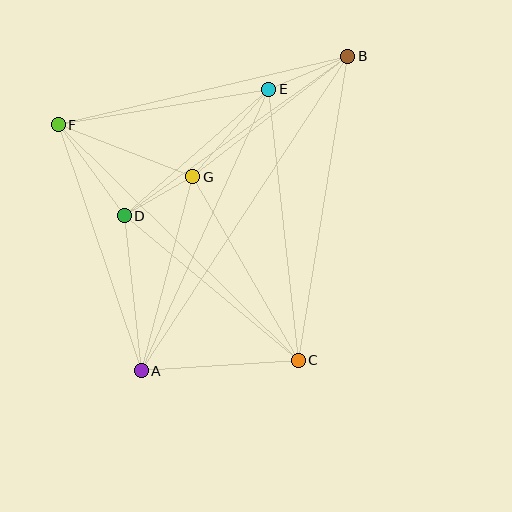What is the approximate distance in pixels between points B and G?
The distance between B and G is approximately 196 pixels.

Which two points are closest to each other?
Points D and G are closest to each other.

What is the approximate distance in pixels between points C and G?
The distance between C and G is approximately 212 pixels.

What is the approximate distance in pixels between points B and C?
The distance between B and C is approximately 308 pixels.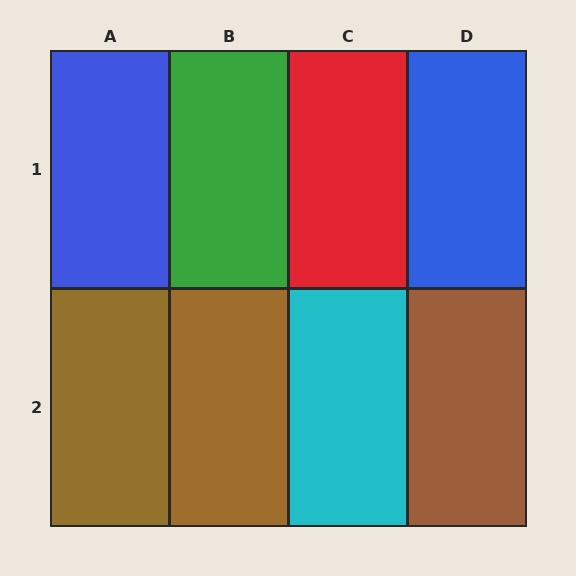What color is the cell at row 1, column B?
Green.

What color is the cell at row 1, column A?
Blue.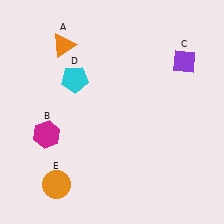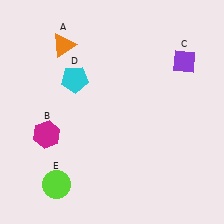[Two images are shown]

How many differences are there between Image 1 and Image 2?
There is 1 difference between the two images.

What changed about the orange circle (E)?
In Image 1, E is orange. In Image 2, it changed to lime.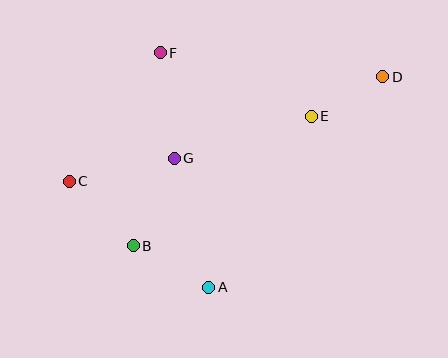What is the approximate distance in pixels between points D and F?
The distance between D and F is approximately 224 pixels.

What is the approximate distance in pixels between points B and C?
The distance between B and C is approximately 91 pixels.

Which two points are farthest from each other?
Points C and D are farthest from each other.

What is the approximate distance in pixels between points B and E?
The distance between B and E is approximately 220 pixels.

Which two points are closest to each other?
Points D and E are closest to each other.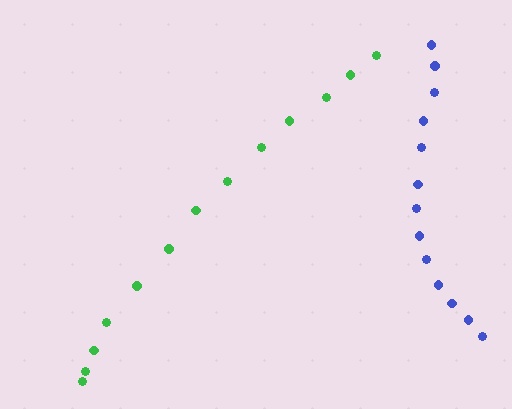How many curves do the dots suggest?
There are 2 distinct paths.